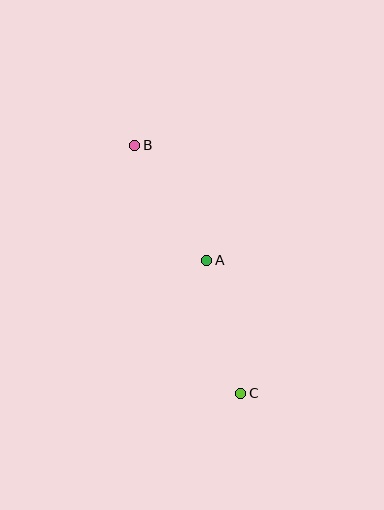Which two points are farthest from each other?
Points B and C are farthest from each other.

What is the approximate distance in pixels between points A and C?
The distance between A and C is approximately 137 pixels.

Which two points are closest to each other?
Points A and B are closest to each other.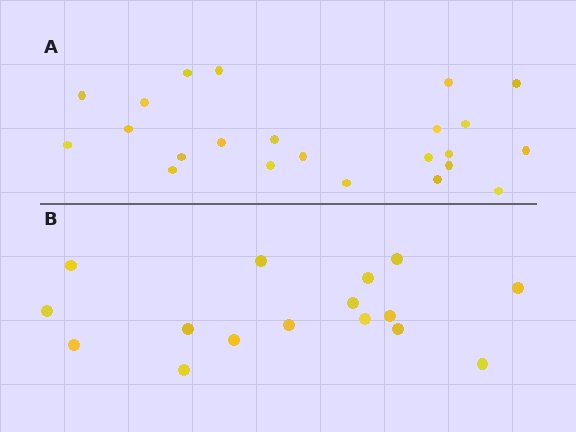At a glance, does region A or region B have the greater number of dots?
Region A (the top region) has more dots.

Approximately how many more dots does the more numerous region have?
Region A has roughly 8 or so more dots than region B.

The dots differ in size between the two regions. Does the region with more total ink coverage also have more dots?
No. Region B has more total ink coverage because its dots are larger, but region A actually contains more individual dots. Total area can be misleading — the number of items is what matters here.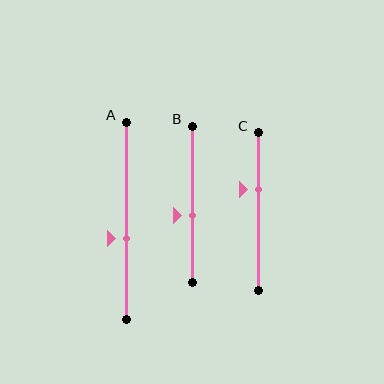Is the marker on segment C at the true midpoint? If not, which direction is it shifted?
No, the marker on segment C is shifted upward by about 14% of the segment length.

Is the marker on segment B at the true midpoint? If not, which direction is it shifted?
No, the marker on segment B is shifted downward by about 7% of the segment length.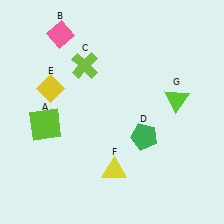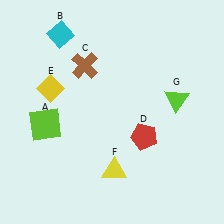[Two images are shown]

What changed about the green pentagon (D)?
In Image 1, D is green. In Image 2, it changed to red.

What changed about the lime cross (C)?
In Image 1, C is lime. In Image 2, it changed to brown.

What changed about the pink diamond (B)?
In Image 1, B is pink. In Image 2, it changed to cyan.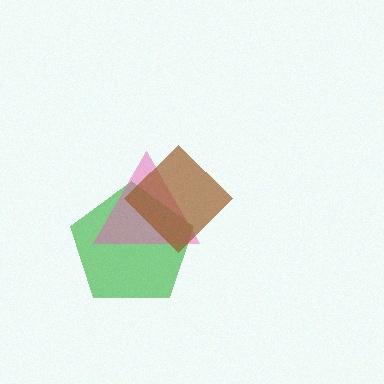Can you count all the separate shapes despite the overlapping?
Yes, there are 3 separate shapes.